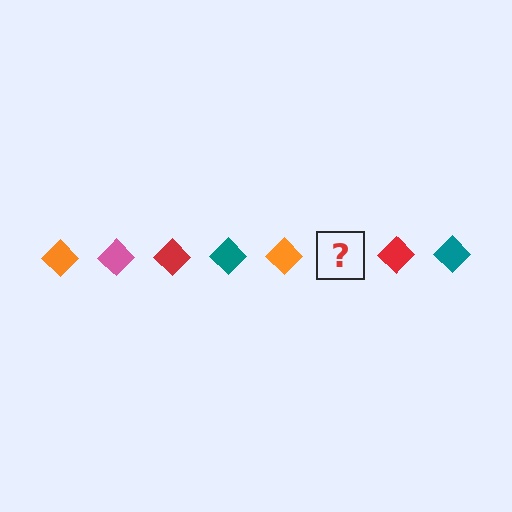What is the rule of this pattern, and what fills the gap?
The rule is that the pattern cycles through orange, pink, red, teal diamonds. The gap should be filled with a pink diamond.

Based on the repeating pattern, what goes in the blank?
The blank should be a pink diamond.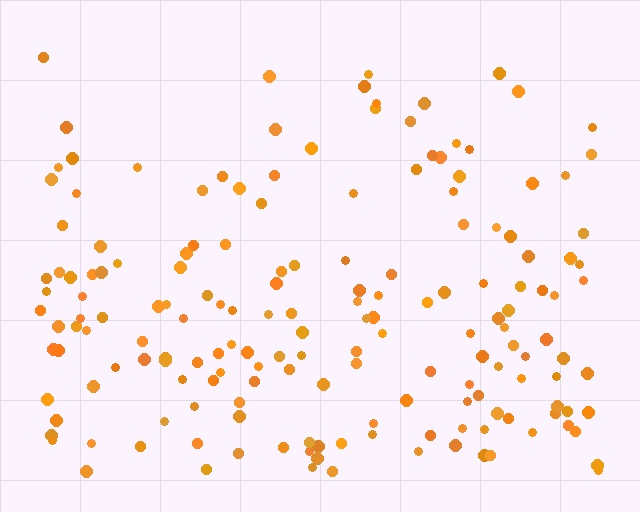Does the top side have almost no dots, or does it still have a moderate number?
Still a moderate number, just noticeably fewer than the bottom.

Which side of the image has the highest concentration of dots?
The bottom.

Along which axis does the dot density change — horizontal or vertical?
Vertical.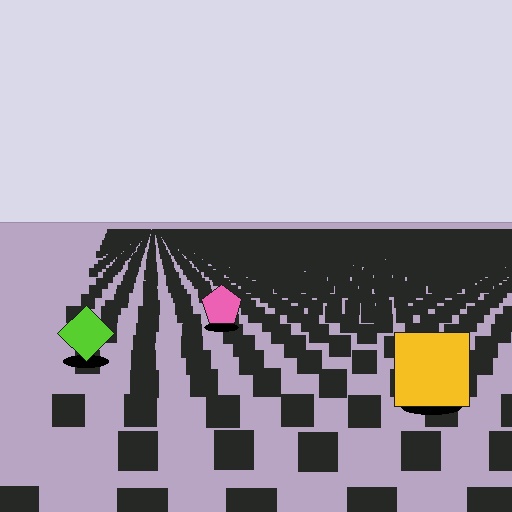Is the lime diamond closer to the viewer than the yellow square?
No. The yellow square is closer — you can tell from the texture gradient: the ground texture is coarser near it.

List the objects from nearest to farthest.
From nearest to farthest: the yellow square, the lime diamond, the pink pentagon.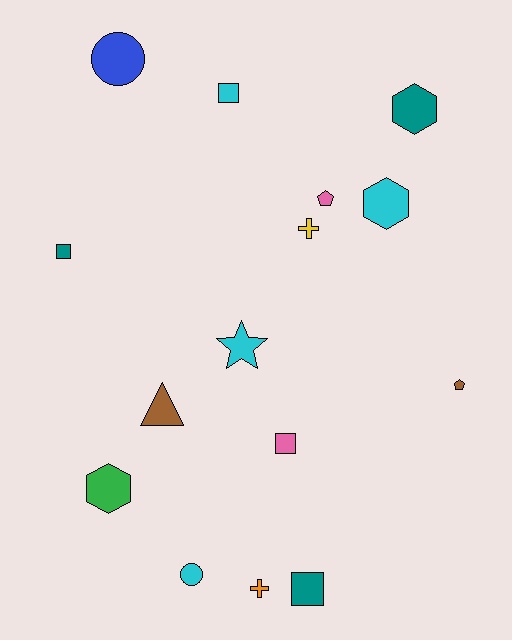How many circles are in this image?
There are 2 circles.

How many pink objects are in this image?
There are 2 pink objects.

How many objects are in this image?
There are 15 objects.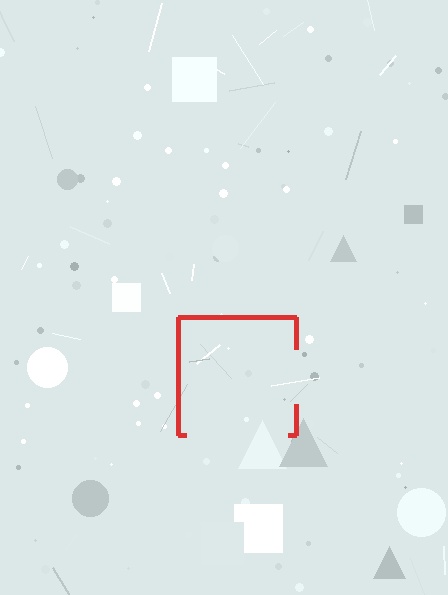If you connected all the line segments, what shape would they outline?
They would outline a square.